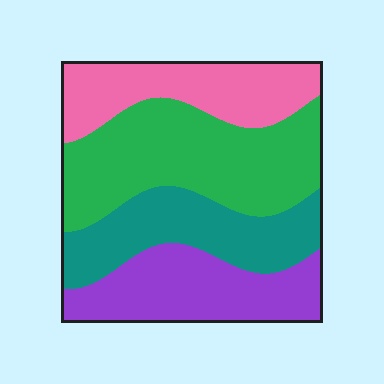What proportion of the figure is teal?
Teal covers around 20% of the figure.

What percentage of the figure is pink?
Pink covers roughly 20% of the figure.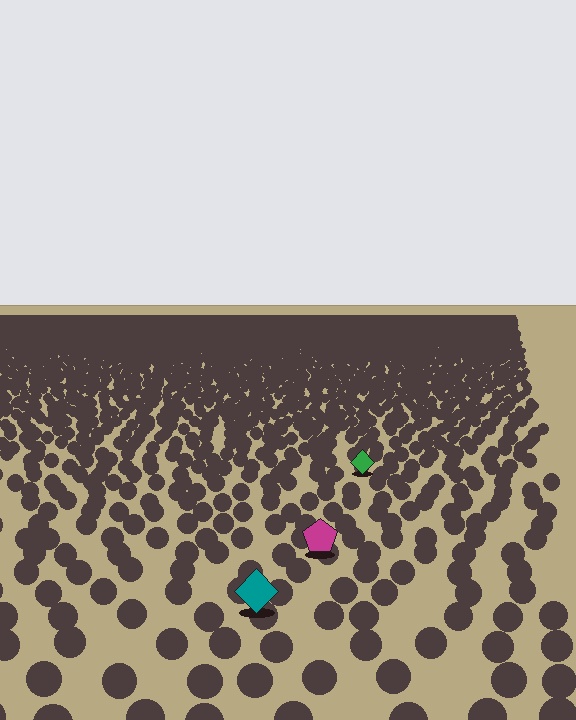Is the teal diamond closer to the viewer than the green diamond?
Yes. The teal diamond is closer — you can tell from the texture gradient: the ground texture is coarser near it.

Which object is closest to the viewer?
The teal diamond is closest. The texture marks near it are larger and more spread out.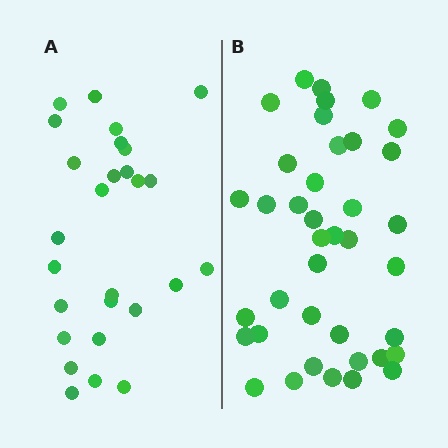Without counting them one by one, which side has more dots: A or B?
Region B (the right region) has more dots.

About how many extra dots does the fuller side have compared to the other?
Region B has roughly 12 or so more dots than region A.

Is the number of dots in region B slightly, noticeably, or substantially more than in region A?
Region B has noticeably more, but not dramatically so. The ratio is roughly 1.4 to 1.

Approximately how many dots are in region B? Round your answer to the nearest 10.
About 40 dots. (The exact count is 39, which rounds to 40.)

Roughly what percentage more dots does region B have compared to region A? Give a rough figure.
About 45% more.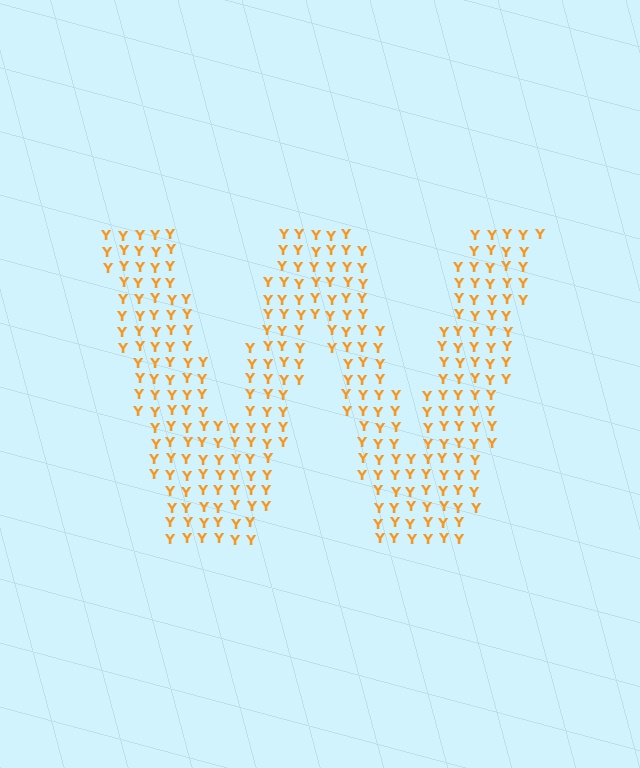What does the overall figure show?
The overall figure shows the letter W.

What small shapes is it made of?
It is made of small letter Y's.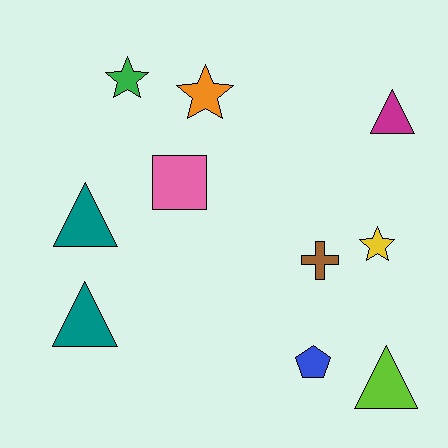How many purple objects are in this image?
There are no purple objects.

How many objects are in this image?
There are 10 objects.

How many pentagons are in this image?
There is 1 pentagon.